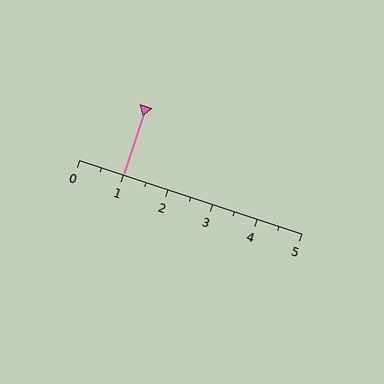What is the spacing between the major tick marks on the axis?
The major ticks are spaced 1 apart.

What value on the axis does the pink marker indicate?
The marker indicates approximately 1.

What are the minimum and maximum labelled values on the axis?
The axis runs from 0 to 5.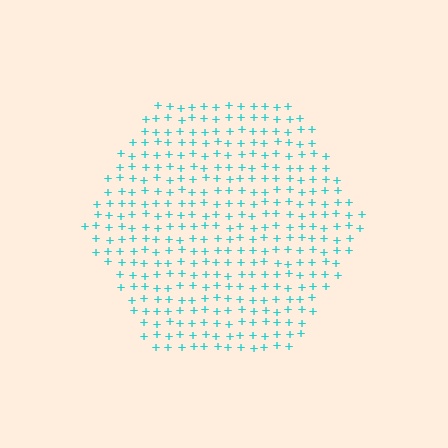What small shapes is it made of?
It is made of small plus signs.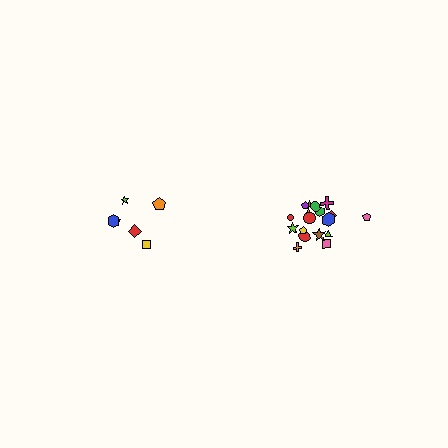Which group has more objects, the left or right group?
The right group.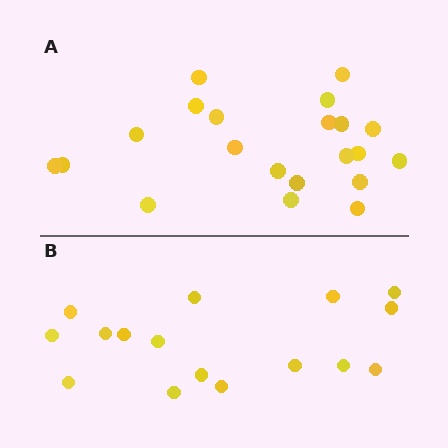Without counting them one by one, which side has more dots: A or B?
Region A (the top region) has more dots.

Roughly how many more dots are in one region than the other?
Region A has about 5 more dots than region B.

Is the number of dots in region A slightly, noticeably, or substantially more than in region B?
Region A has noticeably more, but not dramatically so. The ratio is roughly 1.3 to 1.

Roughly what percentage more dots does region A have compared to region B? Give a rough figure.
About 30% more.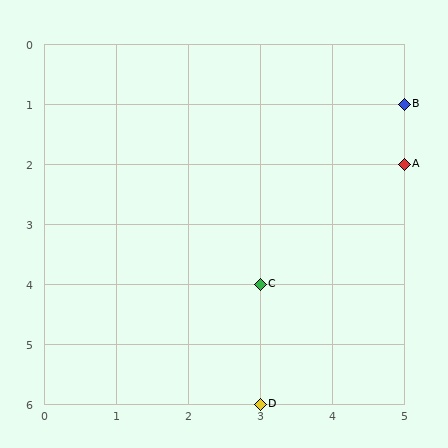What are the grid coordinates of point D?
Point D is at grid coordinates (3, 6).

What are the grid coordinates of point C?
Point C is at grid coordinates (3, 4).